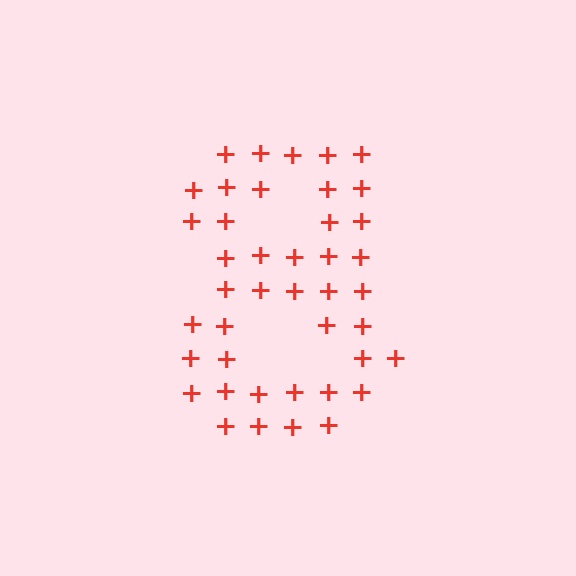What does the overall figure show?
The overall figure shows the digit 8.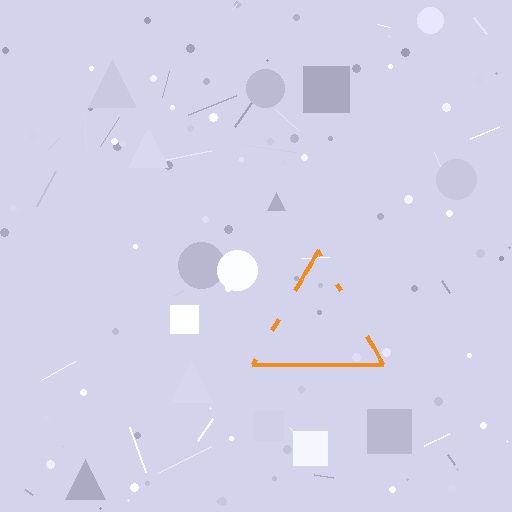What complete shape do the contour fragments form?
The contour fragments form a triangle.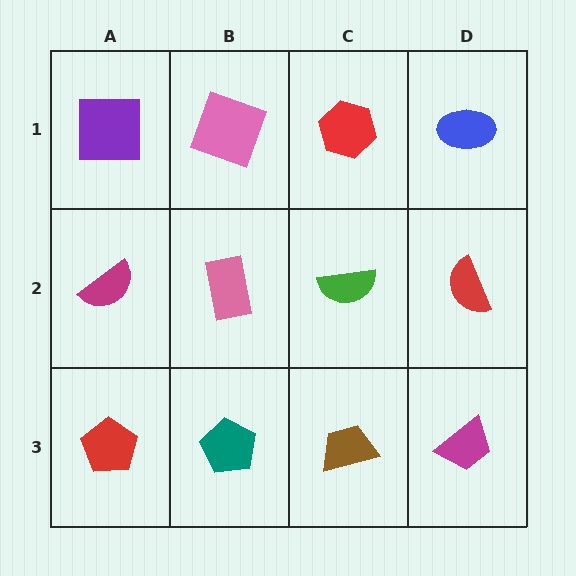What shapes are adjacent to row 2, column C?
A red hexagon (row 1, column C), a brown trapezoid (row 3, column C), a pink rectangle (row 2, column B), a red semicircle (row 2, column D).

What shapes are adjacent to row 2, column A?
A purple square (row 1, column A), a red pentagon (row 3, column A), a pink rectangle (row 2, column B).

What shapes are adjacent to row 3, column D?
A red semicircle (row 2, column D), a brown trapezoid (row 3, column C).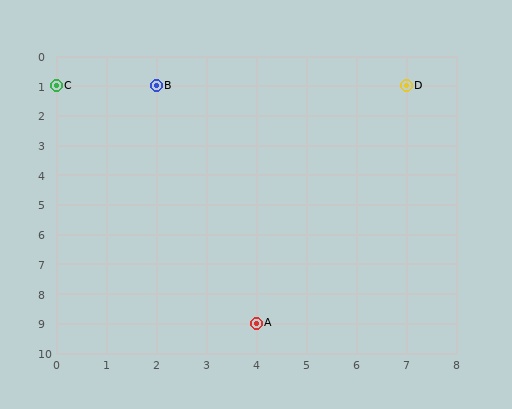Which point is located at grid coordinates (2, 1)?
Point B is at (2, 1).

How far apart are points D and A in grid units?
Points D and A are 3 columns and 8 rows apart (about 8.5 grid units diagonally).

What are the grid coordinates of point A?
Point A is at grid coordinates (4, 9).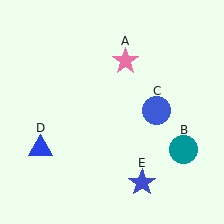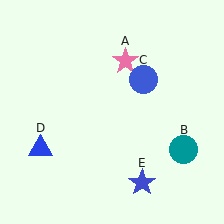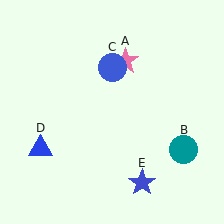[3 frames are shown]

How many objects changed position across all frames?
1 object changed position: blue circle (object C).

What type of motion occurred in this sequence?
The blue circle (object C) rotated counterclockwise around the center of the scene.